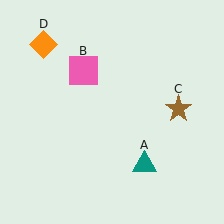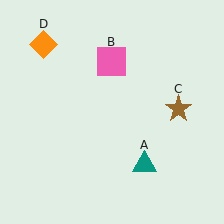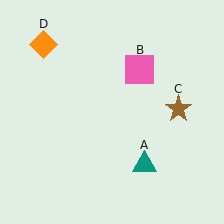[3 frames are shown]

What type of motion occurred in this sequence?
The pink square (object B) rotated clockwise around the center of the scene.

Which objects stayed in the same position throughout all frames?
Teal triangle (object A) and brown star (object C) and orange diamond (object D) remained stationary.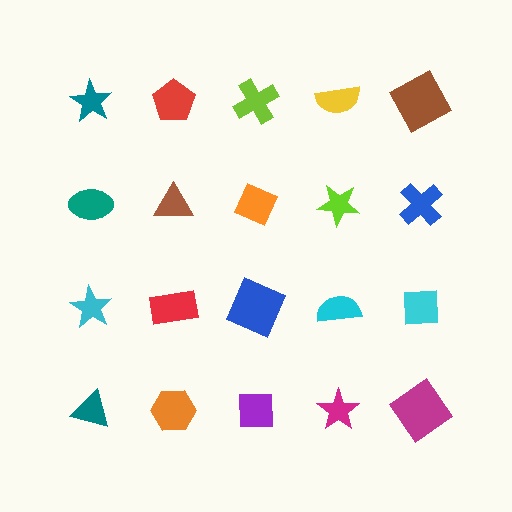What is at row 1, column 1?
A teal star.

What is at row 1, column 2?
A red pentagon.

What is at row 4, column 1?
A teal triangle.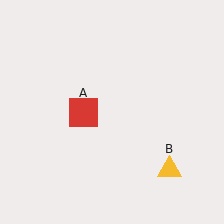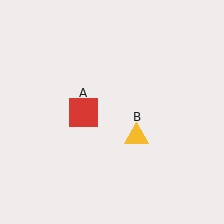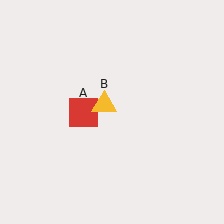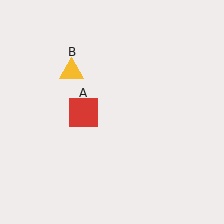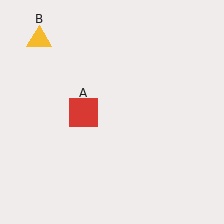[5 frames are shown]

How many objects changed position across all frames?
1 object changed position: yellow triangle (object B).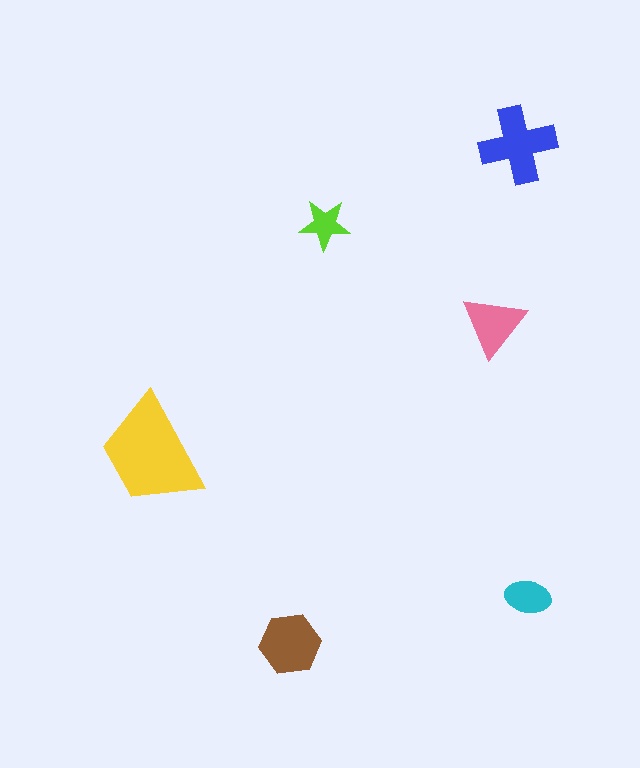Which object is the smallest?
The lime star.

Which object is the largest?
The yellow trapezoid.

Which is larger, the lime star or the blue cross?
The blue cross.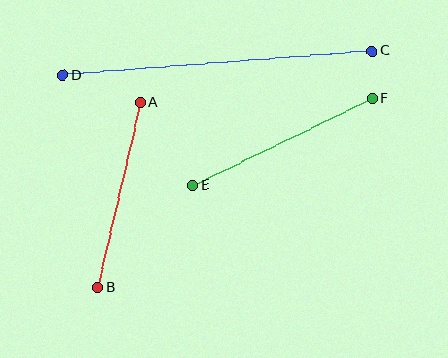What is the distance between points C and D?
The distance is approximately 310 pixels.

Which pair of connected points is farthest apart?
Points C and D are farthest apart.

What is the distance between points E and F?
The distance is approximately 199 pixels.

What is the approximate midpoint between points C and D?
The midpoint is at approximately (217, 63) pixels.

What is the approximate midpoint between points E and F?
The midpoint is at approximately (282, 142) pixels.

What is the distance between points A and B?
The distance is approximately 190 pixels.